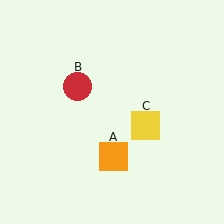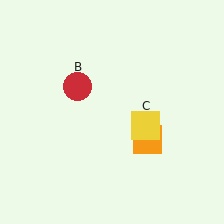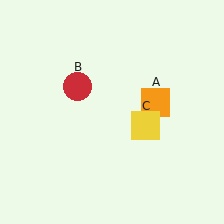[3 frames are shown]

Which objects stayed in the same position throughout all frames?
Red circle (object B) and yellow square (object C) remained stationary.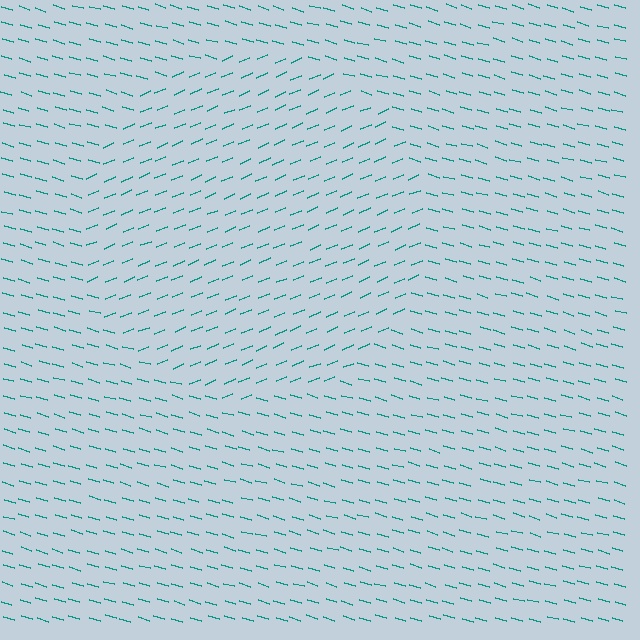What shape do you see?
I see a circle.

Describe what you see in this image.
The image is filled with small teal line segments. A circle region in the image has lines oriented differently from the surrounding lines, creating a visible texture boundary.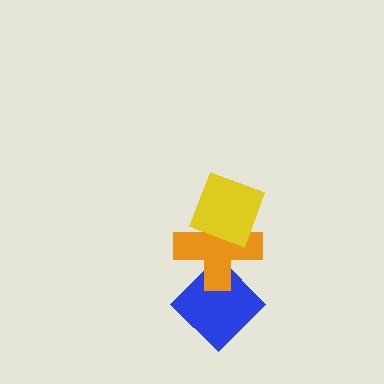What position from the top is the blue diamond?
The blue diamond is 3rd from the top.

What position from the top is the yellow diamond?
The yellow diamond is 1st from the top.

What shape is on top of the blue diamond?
The orange cross is on top of the blue diamond.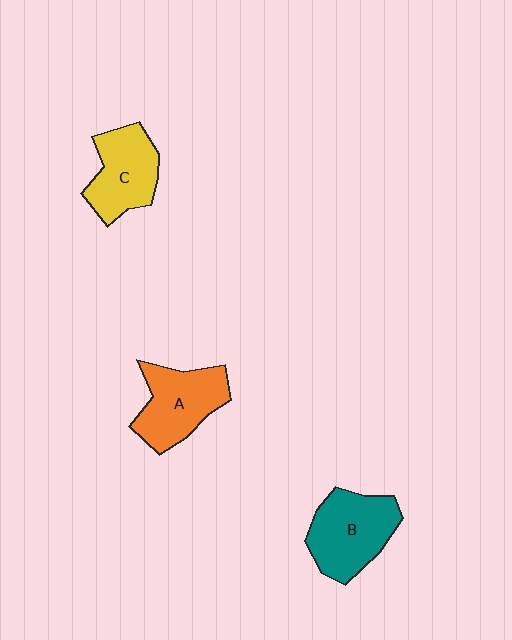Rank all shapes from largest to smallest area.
From largest to smallest: B (teal), A (orange), C (yellow).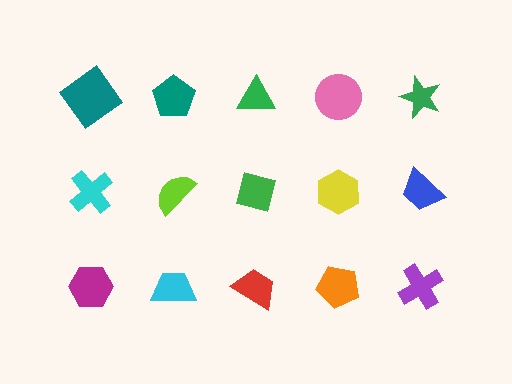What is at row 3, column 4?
An orange pentagon.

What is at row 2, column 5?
A blue trapezoid.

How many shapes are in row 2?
5 shapes.